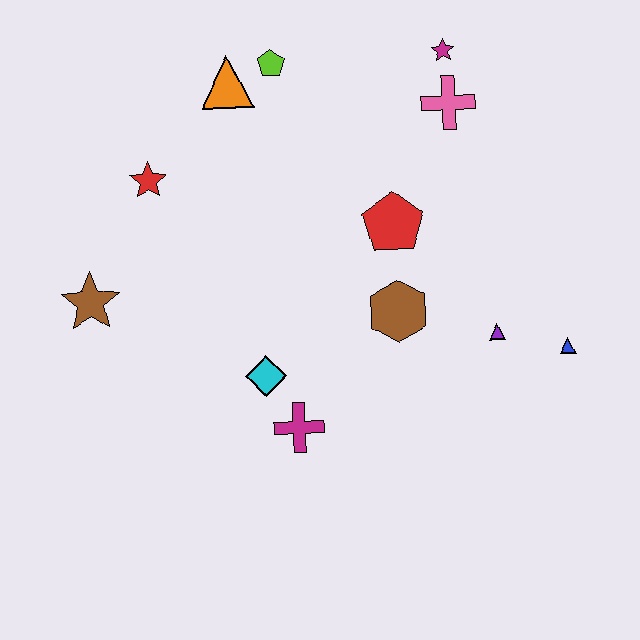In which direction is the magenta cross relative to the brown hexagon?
The magenta cross is below the brown hexagon.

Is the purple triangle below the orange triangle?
Yes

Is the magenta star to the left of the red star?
No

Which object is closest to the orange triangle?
The lime pentagon is closest to the orange triangle.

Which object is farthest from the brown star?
The blue triangle is farthest from the brown star.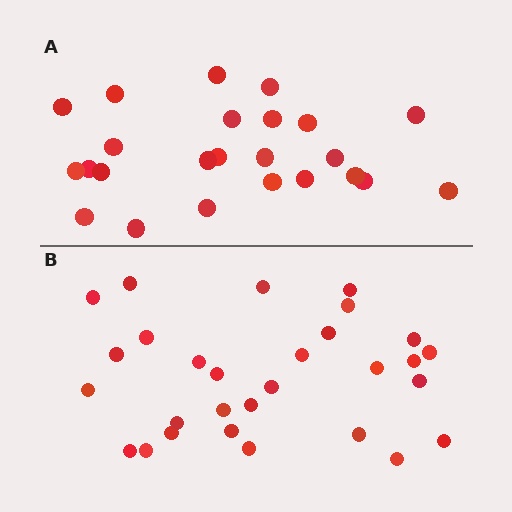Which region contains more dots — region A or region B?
Region B (the bottom region) has more dots.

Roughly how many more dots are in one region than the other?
Region B has about 5 more dots than region A.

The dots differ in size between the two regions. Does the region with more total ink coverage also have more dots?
No. Region A has more total ink coverage because its dots are larger, but region B actually contains more individual dots. Total area can be misleading — the number of items is what matters here.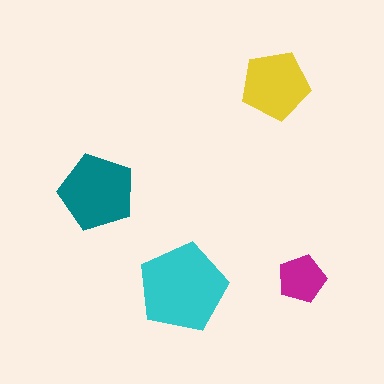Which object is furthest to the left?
The teal pentagon is leftmost.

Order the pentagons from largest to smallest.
the cyan one, the teal one, the yellow one, the magenta one.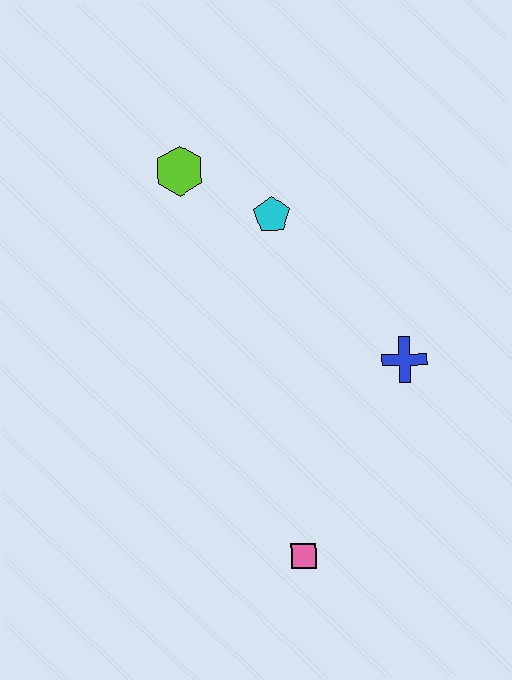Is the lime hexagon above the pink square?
Yes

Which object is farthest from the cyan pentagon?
The pink square is farthest from the cyan pentagon.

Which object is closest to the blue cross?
The cyan pentagon is closest to the blue cross.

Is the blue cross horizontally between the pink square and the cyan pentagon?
No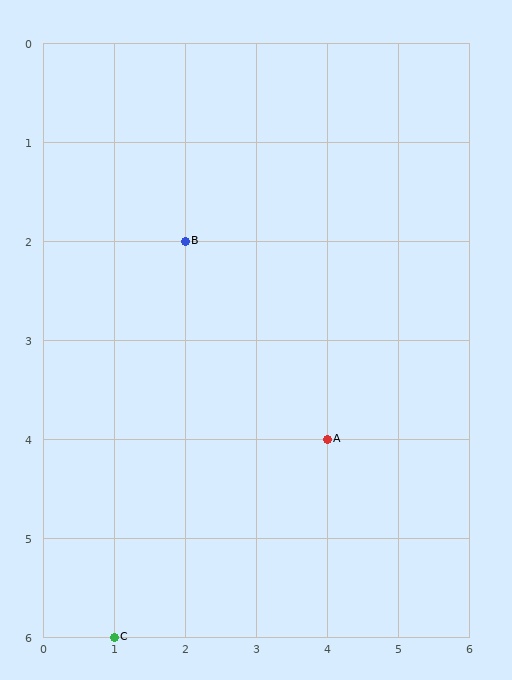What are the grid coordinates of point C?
Point C is at grid coordinates (1, 6).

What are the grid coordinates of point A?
Point A is at grid coordinates (4, 4).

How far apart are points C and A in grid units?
Points C and A are 3 columns and 2 rows apart (about 3.6 grid units diagonally).